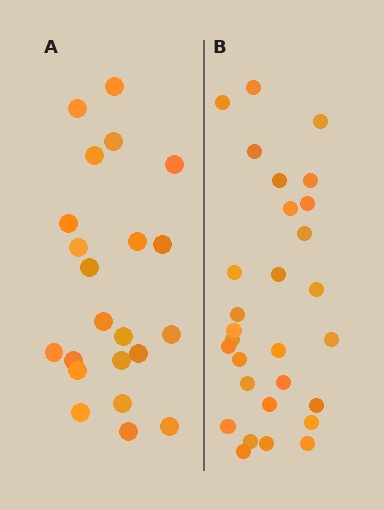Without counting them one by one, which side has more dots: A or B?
Region B (the right region) has more dots.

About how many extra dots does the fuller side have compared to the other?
Region B has roughly 8 or so more dots than region A.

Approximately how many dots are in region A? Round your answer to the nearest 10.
About 20 dots. (The exact count is 22, which rounds to 20.)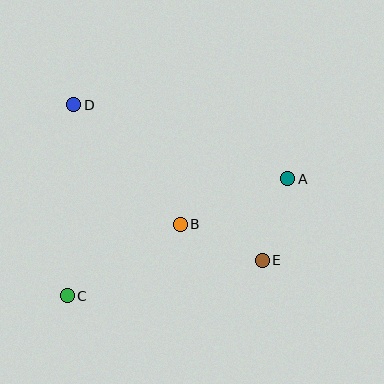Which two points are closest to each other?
Points A and E are closest to each other.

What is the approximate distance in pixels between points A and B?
The distance between A and B is approximately 117 pixels.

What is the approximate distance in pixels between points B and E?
The distance between B and E is approximately 90 pixels.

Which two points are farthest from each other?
Points A and C are farthest from each other.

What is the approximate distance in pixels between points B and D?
The distance between B and D is approximately 160 pixels.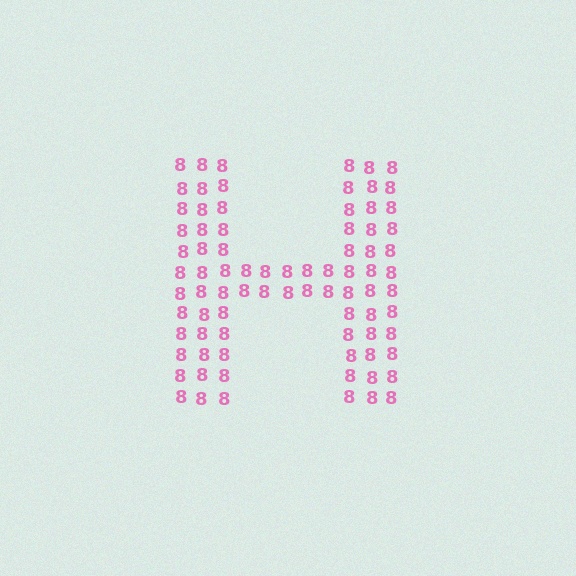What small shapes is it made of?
It is made of small digit 8's.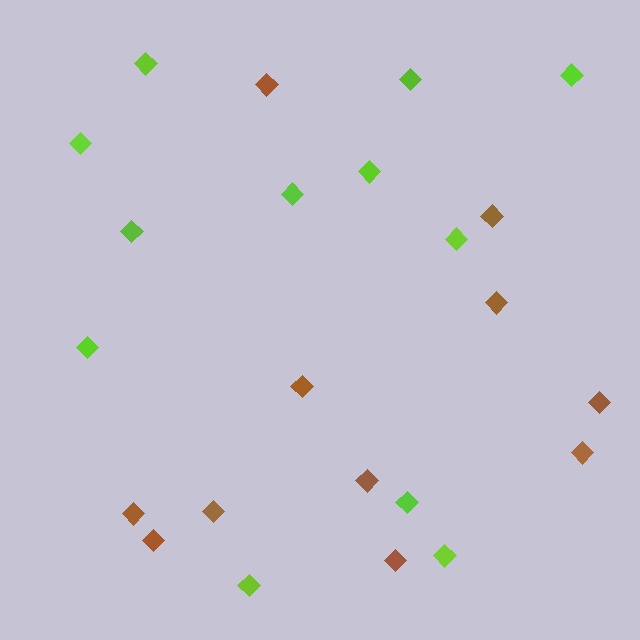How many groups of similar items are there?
There are 2 groups: one group of brown diamonds (11) and one group of lime diamonds (12).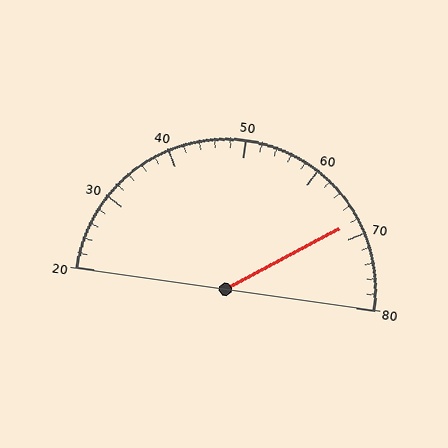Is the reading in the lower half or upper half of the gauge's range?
The reading is in the upper half of the range (20 to 80).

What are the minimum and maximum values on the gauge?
The gauge ranges from 20 to 80.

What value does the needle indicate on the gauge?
The needle indicates approximately 68.